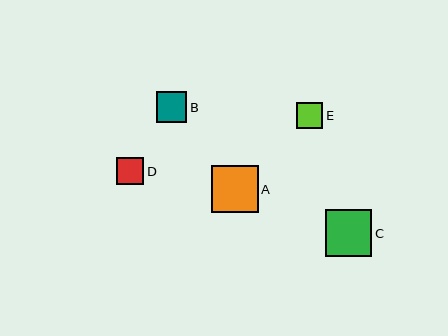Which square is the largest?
Square C is the largest with a size of approximately 47 pixels.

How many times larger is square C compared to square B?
Square C is approximately 1.6 times the size of square B.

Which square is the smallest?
Square E is the smallest with a size of approximately 26 pixels.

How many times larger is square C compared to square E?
Square C is approximately 1.8 times the size of square E.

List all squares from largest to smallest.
From largest to smallest: C, A, B, D, E.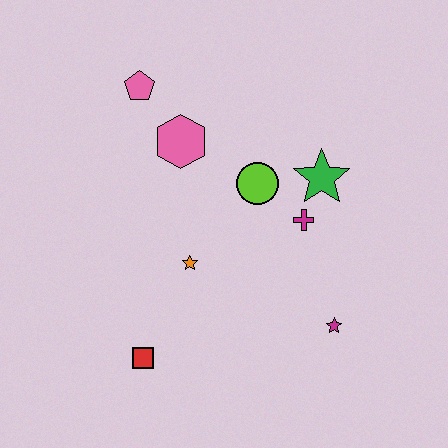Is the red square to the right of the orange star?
No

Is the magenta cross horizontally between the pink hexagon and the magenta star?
Yes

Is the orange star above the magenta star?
Yes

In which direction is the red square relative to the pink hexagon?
The red square is below the pink hexagon.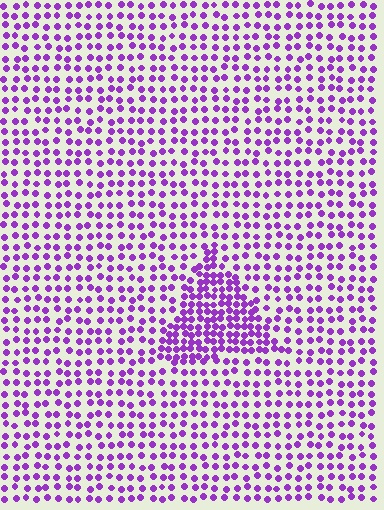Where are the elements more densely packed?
The elements are more densely packed inside the triangle boundary.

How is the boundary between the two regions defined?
The boundary is defined by a change in element density (approximately 2.0x ratio). All elements are the same color, size, and shape.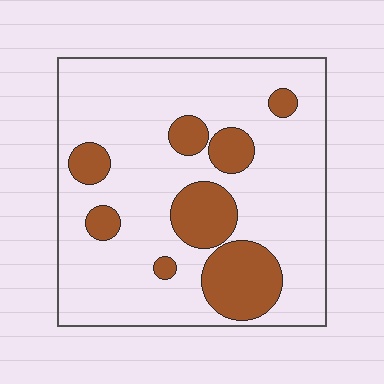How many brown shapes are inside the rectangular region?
8.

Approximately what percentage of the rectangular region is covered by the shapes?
Approximately 20%.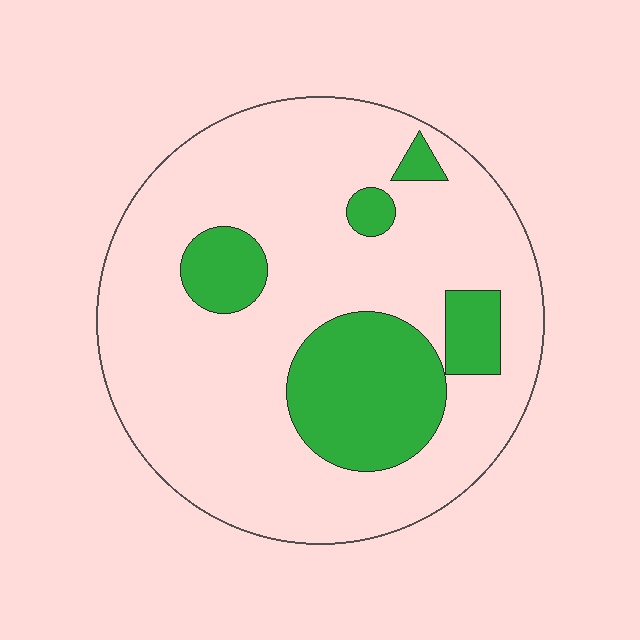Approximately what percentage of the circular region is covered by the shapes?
Approximately 20%.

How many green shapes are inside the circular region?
5.